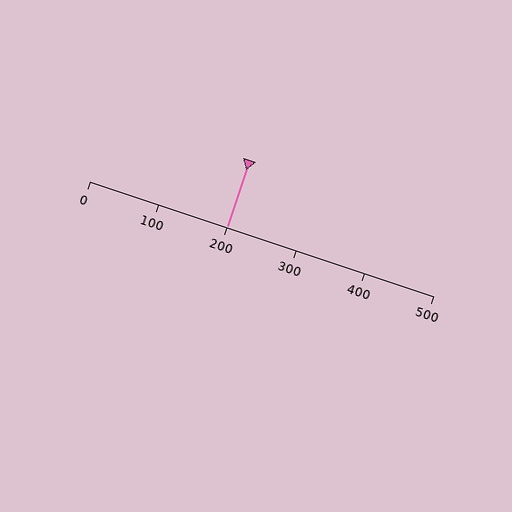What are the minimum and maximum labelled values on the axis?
The axis runs from 0 to 500.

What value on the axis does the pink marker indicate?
The marker indicates approximately 200.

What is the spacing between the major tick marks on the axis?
The major ticks are spaced 100 apart.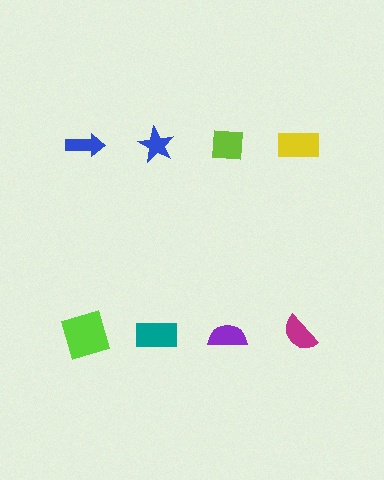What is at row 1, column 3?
A lime square.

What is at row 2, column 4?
A magenta semicircle.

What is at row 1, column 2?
A blue star.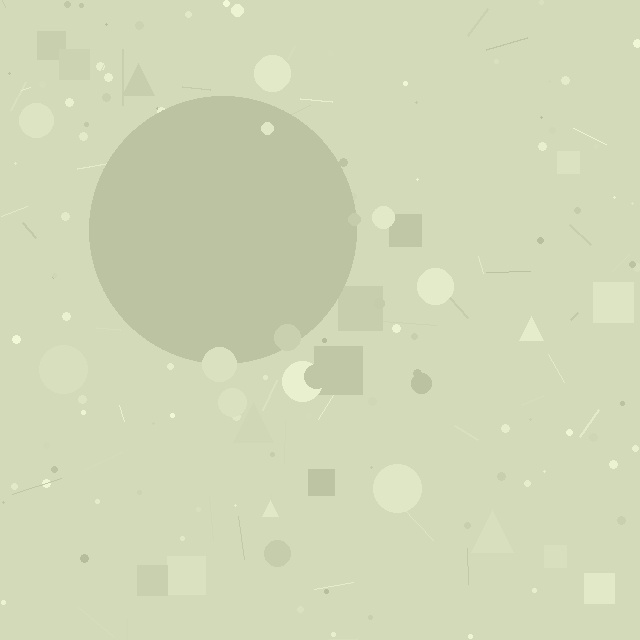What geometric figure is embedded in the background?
A circle is embedded in the background.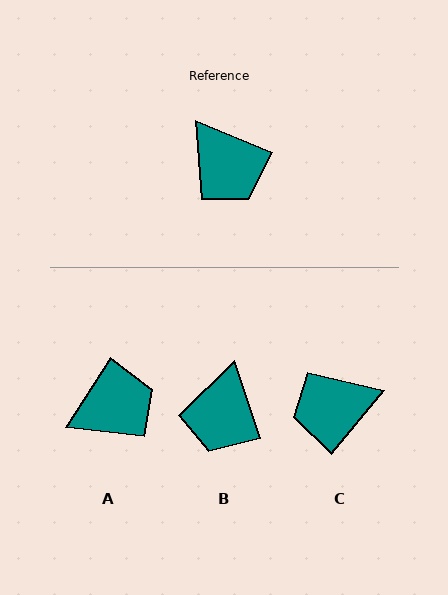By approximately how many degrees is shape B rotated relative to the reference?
Approximately 50 degrees clockwise.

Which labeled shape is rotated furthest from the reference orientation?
C, about 107 degrees away.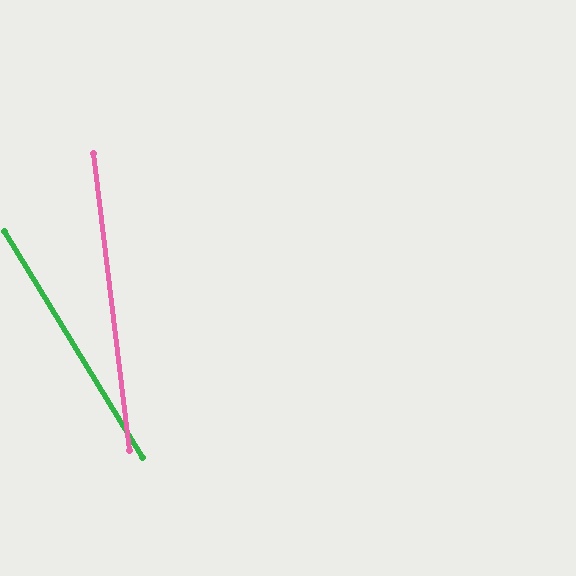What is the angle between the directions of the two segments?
Approximately 25 degrees.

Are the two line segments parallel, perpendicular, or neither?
Neither parallel nor perpendicular — they differ by about 25°.